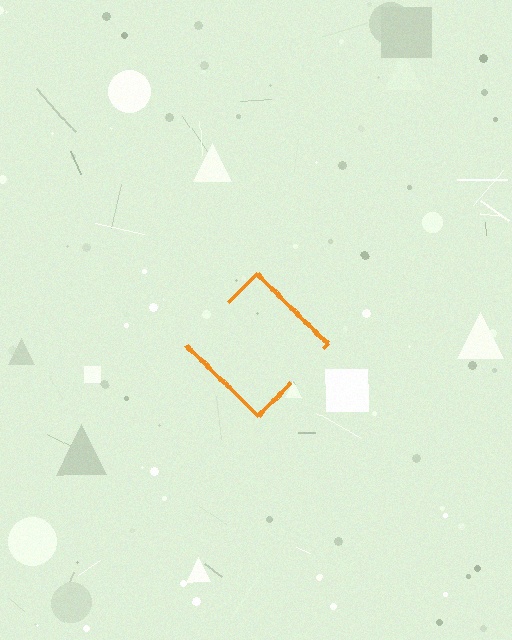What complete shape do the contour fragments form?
The contour fragments form a diamond.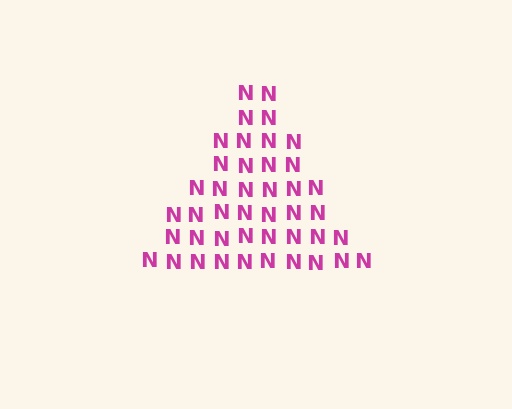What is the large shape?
The large shape is a triangle.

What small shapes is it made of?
It is made of small letter N's.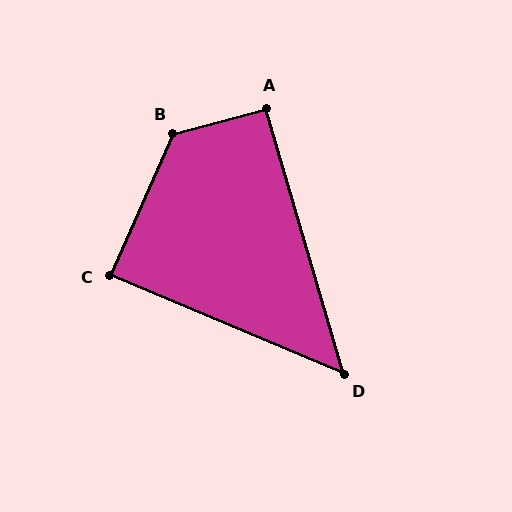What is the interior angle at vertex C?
Approximately 89 degrees (approximately right).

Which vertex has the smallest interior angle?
D, at approximately 51 degrees.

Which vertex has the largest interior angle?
B, at approximately 129 degrees.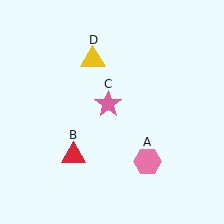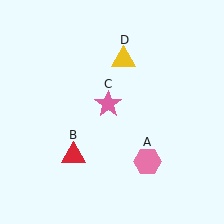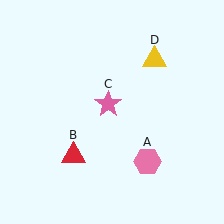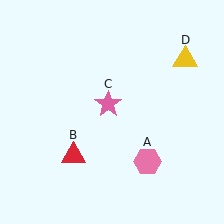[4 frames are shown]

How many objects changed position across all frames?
1 object changed position: yellow triangle (object D).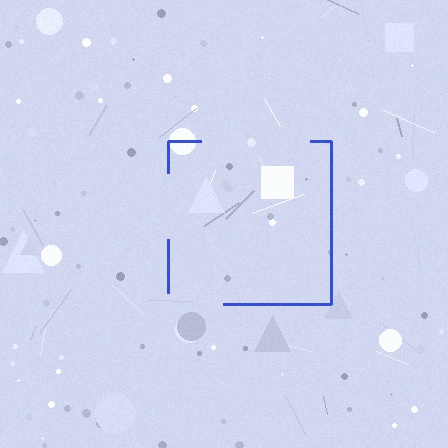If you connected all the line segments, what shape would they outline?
They would outline a square.